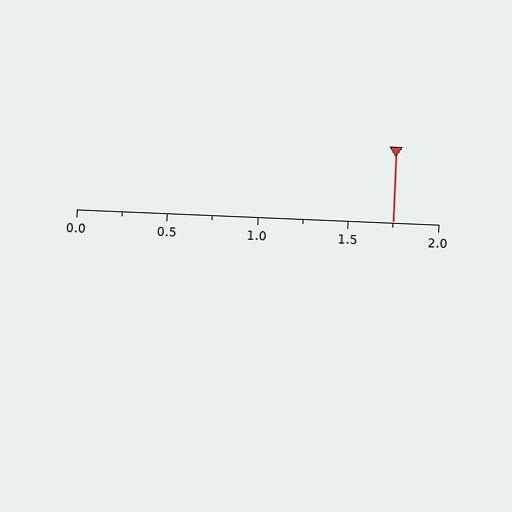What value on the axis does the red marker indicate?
The marker indicates approximately 1.75.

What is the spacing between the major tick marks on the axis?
The major ticks are spaced 0.5 apart.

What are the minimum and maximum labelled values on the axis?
The axis runs from 0.0 to 2.0.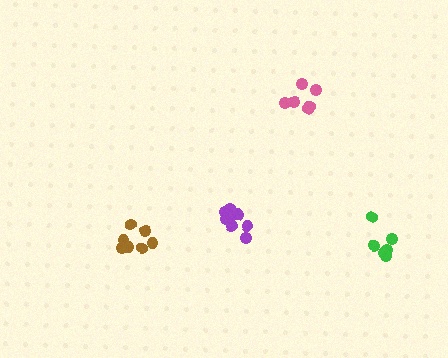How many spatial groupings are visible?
There are 4 spatial groupings.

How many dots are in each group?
Group 1: 7 dots, Group 2: 6 dots, Group 3: 8 dots, Group 4: 6 dots (27 total).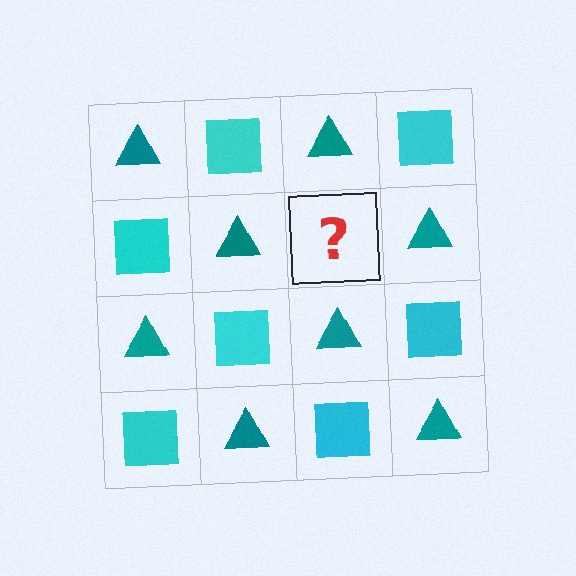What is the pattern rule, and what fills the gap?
The rule is that it alternates teal triangle and cyan square in a checkerboard pattern. The gap should be filled with a cyan square.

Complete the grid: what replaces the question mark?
The question mark should be replaced with a cyan square.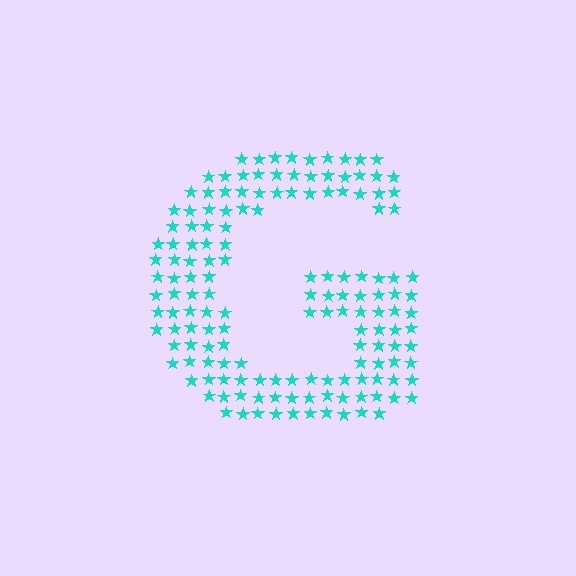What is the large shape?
The large shape is the letter G.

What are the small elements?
The small elements are stars.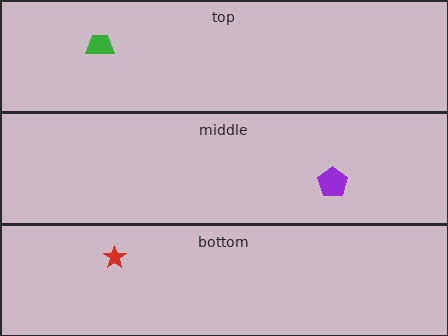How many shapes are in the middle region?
1.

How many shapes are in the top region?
1.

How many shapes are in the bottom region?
1.